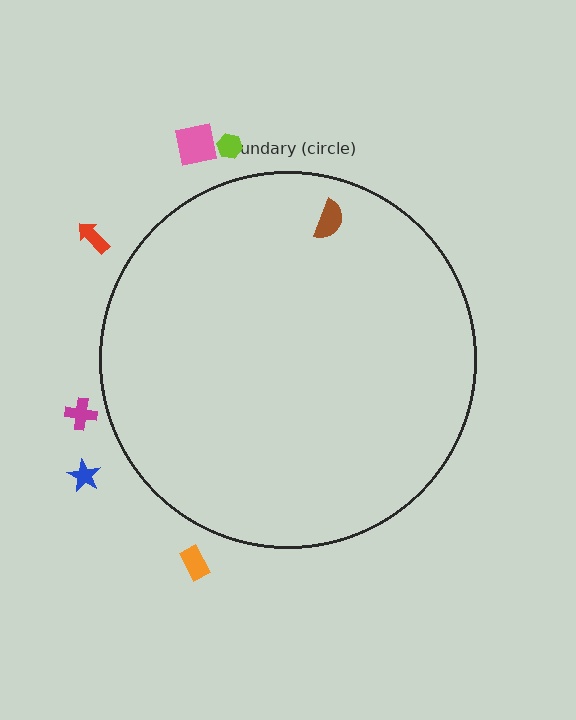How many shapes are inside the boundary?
1 inside, 6 outside.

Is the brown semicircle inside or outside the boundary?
Inside.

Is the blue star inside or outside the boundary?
Outside.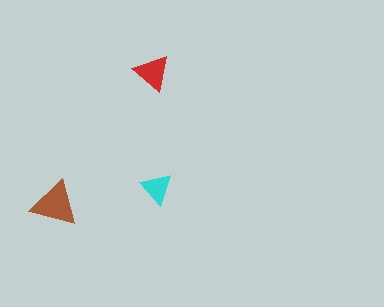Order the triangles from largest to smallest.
the brown one, the red one, the cyan one.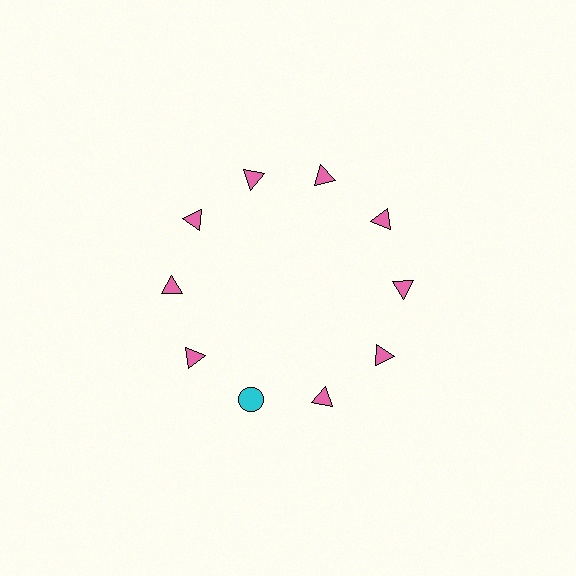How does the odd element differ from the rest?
It differs in both color (cyan instead of pink) and shape (circle instead of triangle).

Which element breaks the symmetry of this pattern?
The cyan circle at roughly the 7 o'clock position breaks the symmetry. All other shapes are pink triangles.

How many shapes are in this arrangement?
There are 10 shapes arranged in a ring pattern.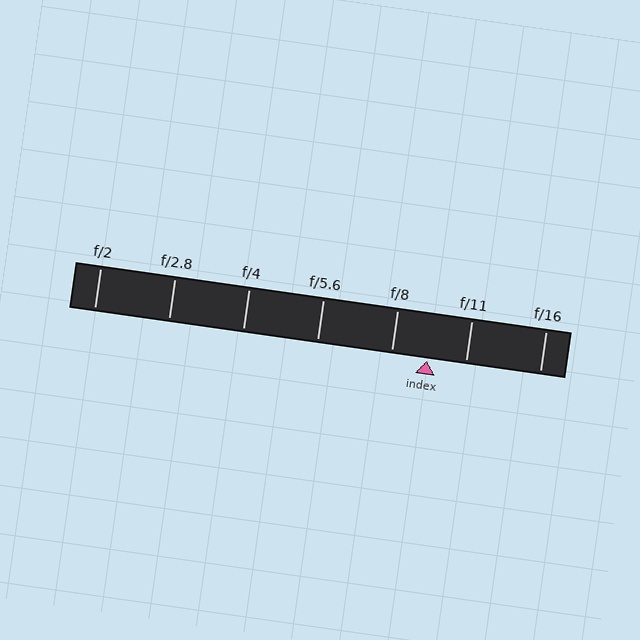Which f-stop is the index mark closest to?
The index mark is closest to f/8.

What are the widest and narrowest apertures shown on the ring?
The widest aperture shown is f/2 and the narrowest is f/16.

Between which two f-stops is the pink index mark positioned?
The index mark is between f/8 and f/11.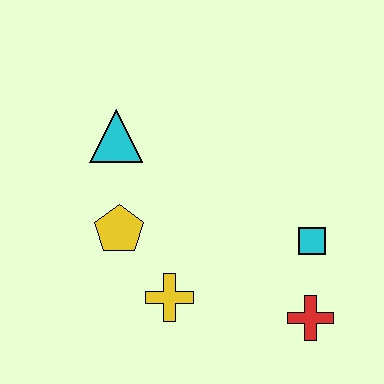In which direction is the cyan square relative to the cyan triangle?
The cyan square is to the right of the cyan triangle.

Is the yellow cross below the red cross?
No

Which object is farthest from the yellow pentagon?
The red cross is farthest from the yellow pentagon.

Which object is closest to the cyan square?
The red cross is closest to the cyan square.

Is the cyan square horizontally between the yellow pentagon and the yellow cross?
No